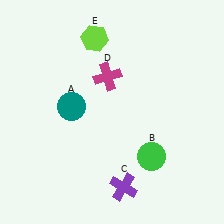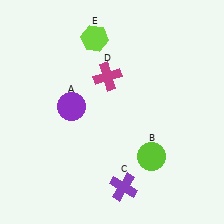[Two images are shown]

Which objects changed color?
A changed from teal to purple. B changed from green to lime.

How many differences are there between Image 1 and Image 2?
There are 2 differences between the two images.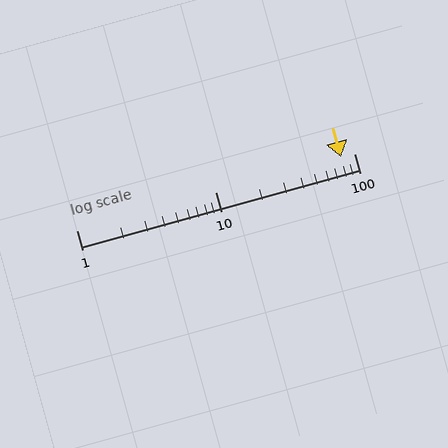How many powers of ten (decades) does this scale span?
The scale spans 2 decades, from 1 to 100.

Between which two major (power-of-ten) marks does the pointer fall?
The pointer is between 10 and 100.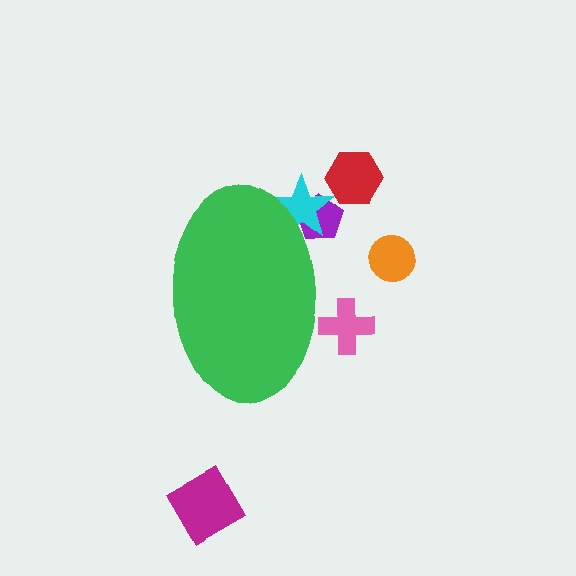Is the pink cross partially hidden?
Yes, the pink cross is partially hidden behind the green ellipse.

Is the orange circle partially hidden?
No, the orange circle is fully visible.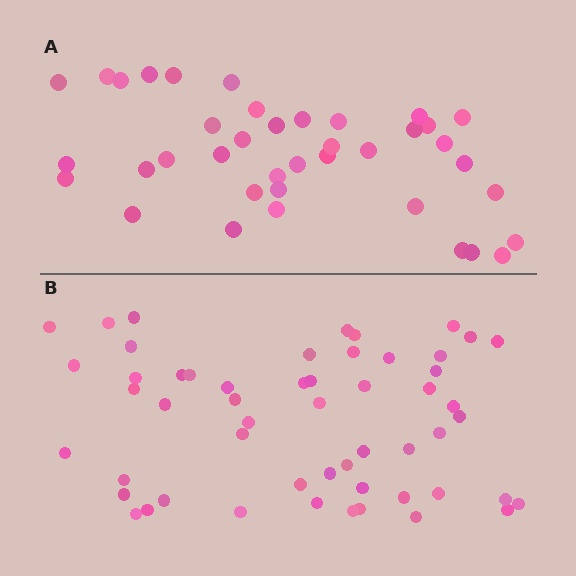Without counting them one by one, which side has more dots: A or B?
Region B (the bottom region) has more dots.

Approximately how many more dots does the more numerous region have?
Region B has approximately 15 more dots than region A.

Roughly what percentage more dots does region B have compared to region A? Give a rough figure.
About 40% more.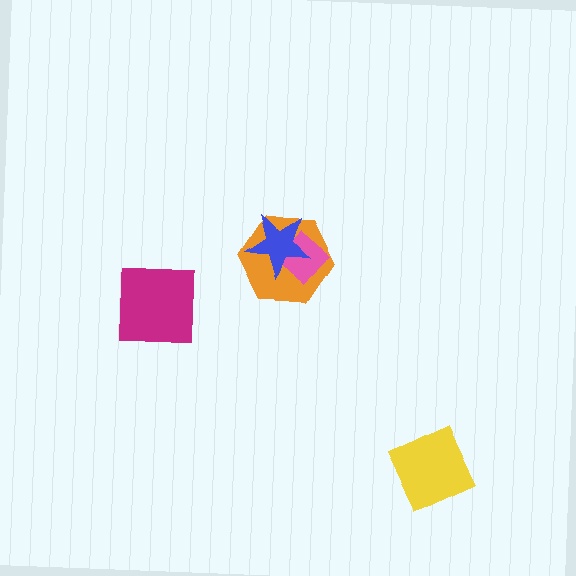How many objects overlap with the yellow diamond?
0 objects overlap with the yellow diamond.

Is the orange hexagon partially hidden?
Yes, it is partially covered by another shape.